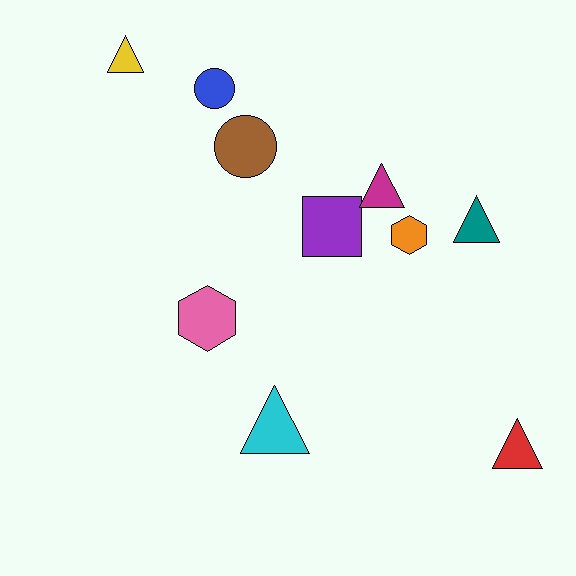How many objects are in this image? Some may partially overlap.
There are 10 objects.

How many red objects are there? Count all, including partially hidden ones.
There is 1 red object.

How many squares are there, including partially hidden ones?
There is 1 square.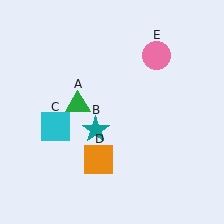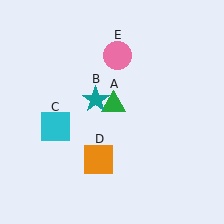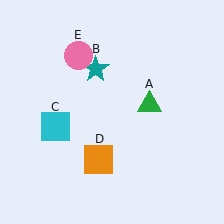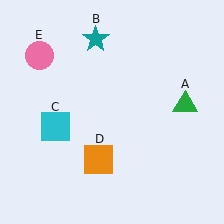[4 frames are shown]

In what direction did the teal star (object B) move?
The teal star (object B) moved up.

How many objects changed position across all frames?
3 objects changed position: green triangle (object A), teal star (object B), pink circle (object E).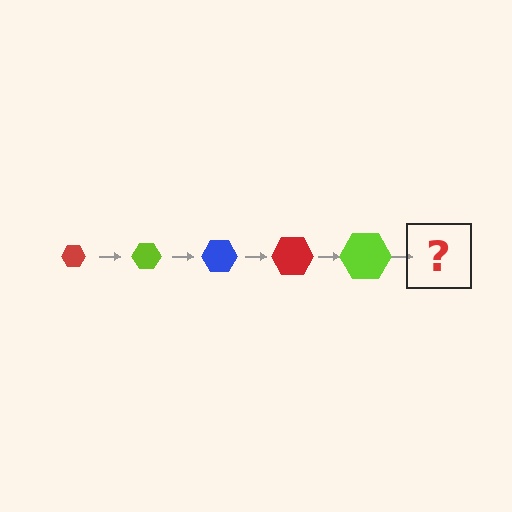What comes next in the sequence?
The next element should be a blue hexagon, larger than the previous one.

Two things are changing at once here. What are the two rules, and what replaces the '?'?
The two rules are that the hexagon grows larger each step and the color cycles through red, lime, and blue. The '?' should be a blue hexagon, larger than the previous one.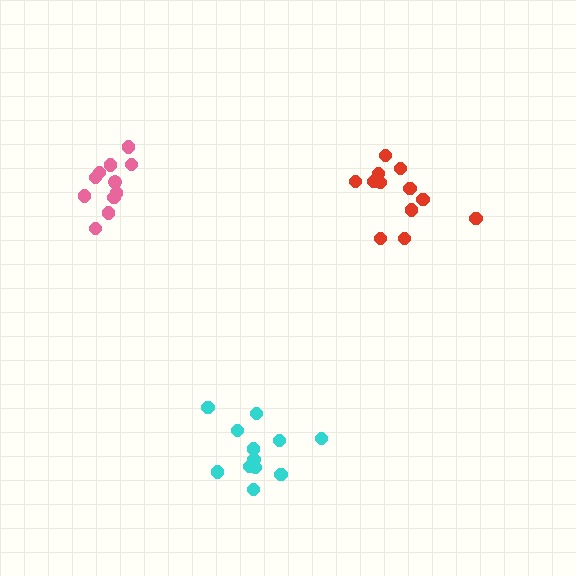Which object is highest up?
The red cluster is topmost.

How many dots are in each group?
Group 1: 13 dots, Group 2: 11 dots, Group 3: 12 dots (36 total).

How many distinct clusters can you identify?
There are 3 distinct clusters.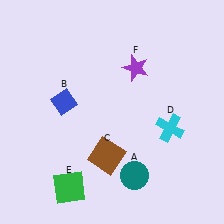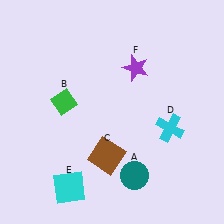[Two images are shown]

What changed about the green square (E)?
In Image 1, E is green. In Image 2, it changed to cyan.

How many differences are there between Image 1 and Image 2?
There are 2 differences between the two images.